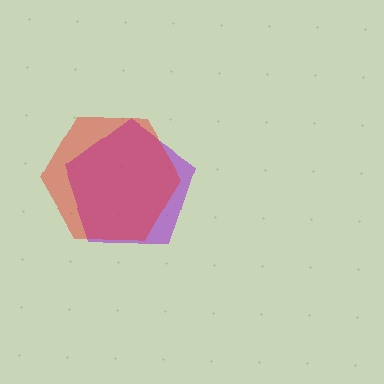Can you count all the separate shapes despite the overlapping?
Yes, there are 2 separate shapes.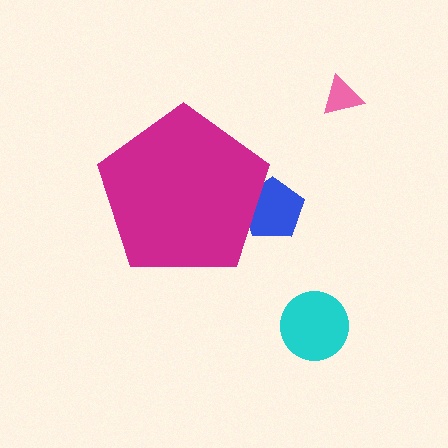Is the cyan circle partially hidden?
No, the cyan circle is fully visible.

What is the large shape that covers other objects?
A magenta pentagon.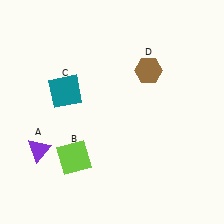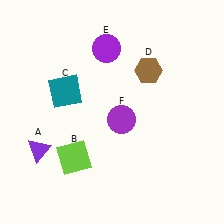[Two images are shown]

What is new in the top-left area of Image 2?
A purple circle (E) was added in the top-left area of Image 2.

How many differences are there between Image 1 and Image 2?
There are 2 differences between the two images.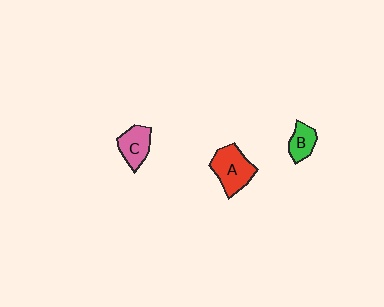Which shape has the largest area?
Shape A (red).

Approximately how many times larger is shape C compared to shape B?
Approximately 1.3 times.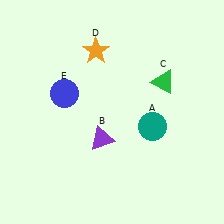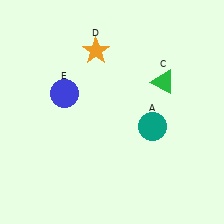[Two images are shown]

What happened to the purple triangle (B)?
The purple triangle (B) was removed in Image 2. It was in the bottom-left area of Image 1.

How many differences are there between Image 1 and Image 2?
There is 1 difference between the two images.